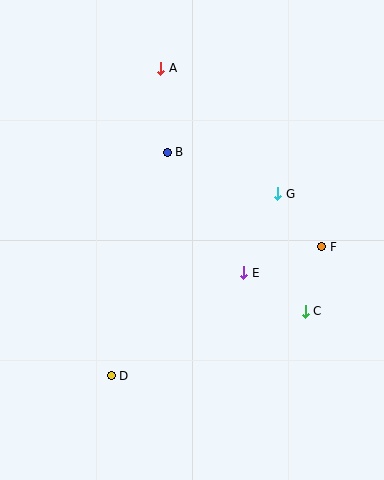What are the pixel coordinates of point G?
Point G is at (278, 194).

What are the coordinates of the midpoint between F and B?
The midpoint between F and B is at (244, 200).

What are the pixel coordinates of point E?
Point E is at (243, 273).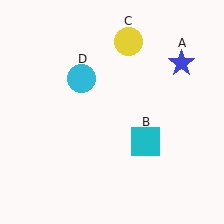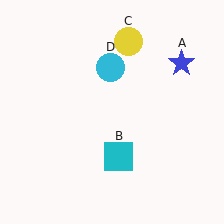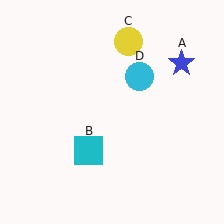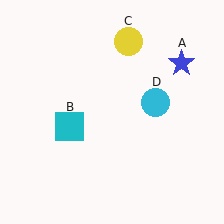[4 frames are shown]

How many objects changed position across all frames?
2 objects changed position: cyan square (object B), cyan circle (object D).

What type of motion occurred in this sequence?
The cyan square (object B), cyan circle (object D) rotated clockwise around the center of the scene.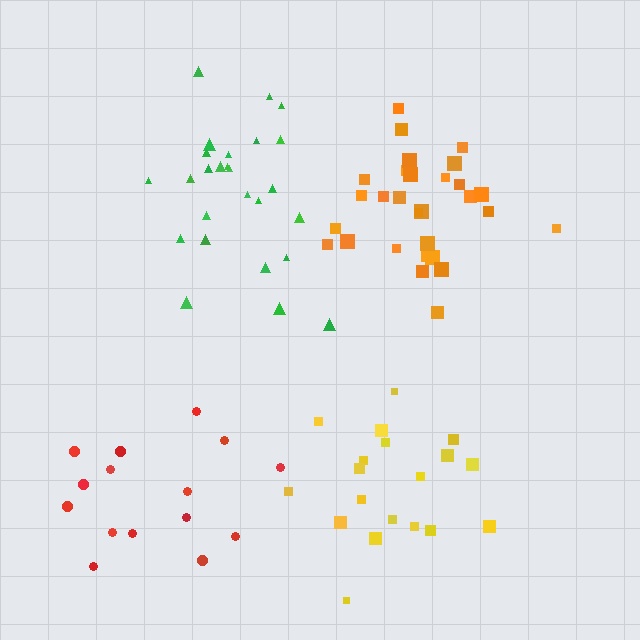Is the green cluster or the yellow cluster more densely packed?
Green.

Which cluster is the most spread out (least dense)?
Yellow.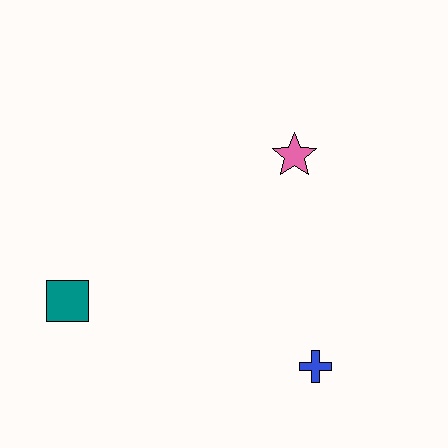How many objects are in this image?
There are 3 objects.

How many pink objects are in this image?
There is 1 pink object.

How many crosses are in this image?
There is 1 cross.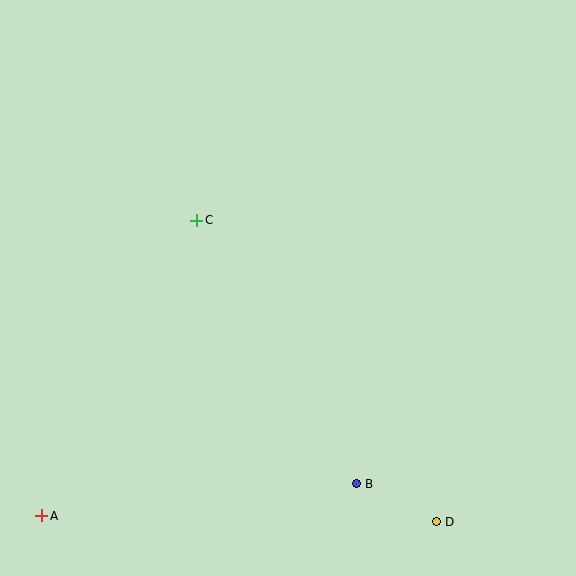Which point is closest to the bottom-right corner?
Point D is closest to the bottom-right corner.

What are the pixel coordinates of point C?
Point C is at (197, 220).